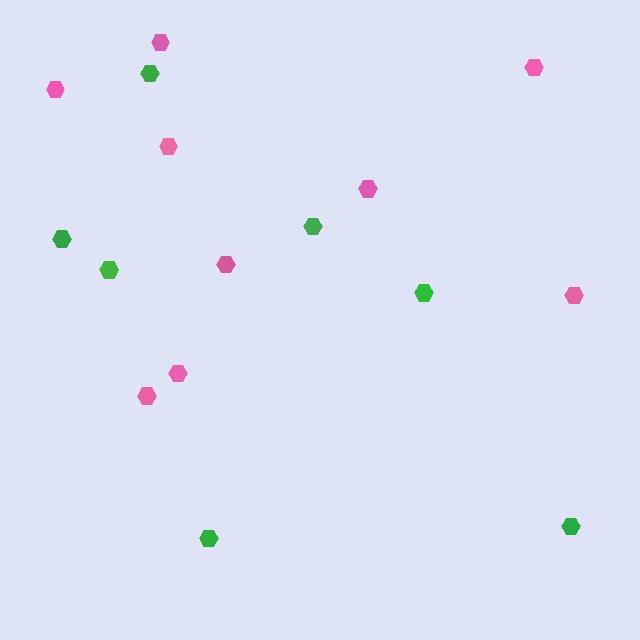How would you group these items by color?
There are 2 groups: one group of green hexagons (7) and one group of pink hexagons (9).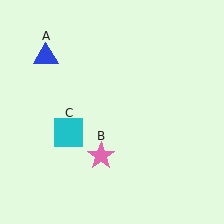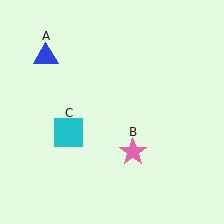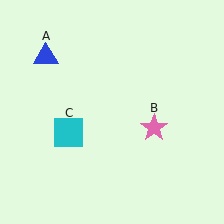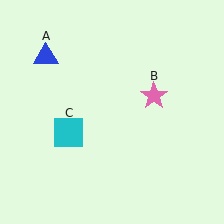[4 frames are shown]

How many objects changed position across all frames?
1 object changed position: pink star (object B).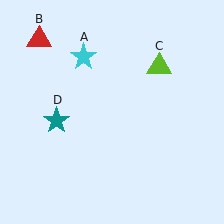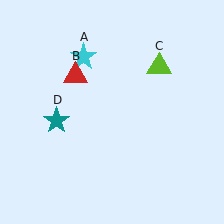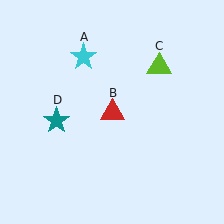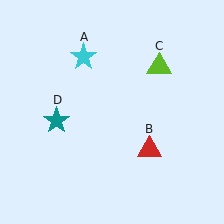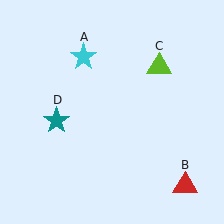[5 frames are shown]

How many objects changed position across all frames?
1 object changed position: red triangle (object B).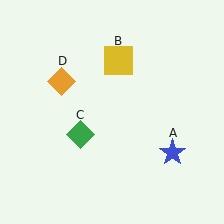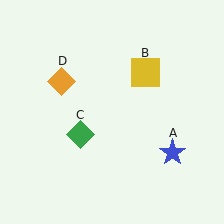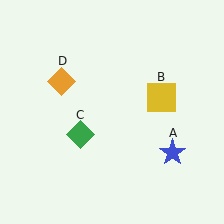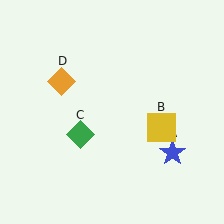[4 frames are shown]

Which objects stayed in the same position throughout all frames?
Blue star (object A) and green diamond (object C) and orange diamond (object D) remained stationary.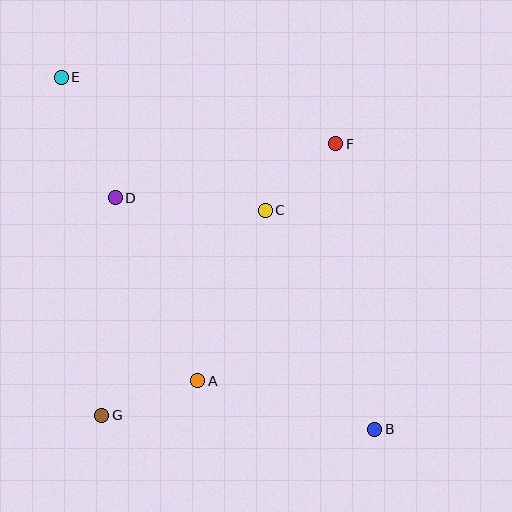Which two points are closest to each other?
Points C and F are closest to each other.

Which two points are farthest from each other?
Points B and E are farthest from each other.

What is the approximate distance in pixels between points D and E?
The distance between D and E is approximately 132 pixels.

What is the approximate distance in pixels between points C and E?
The distance between C and E is approximately 243 pixels.